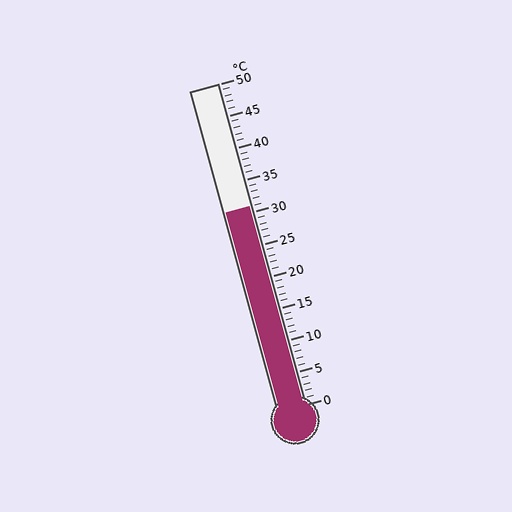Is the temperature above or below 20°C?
The temperature is above 20°C.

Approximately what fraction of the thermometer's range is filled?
The thermometer is filled to approximately 60% of its range.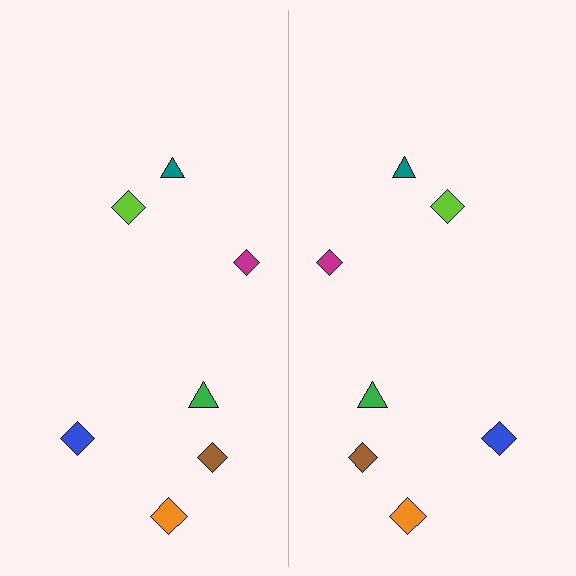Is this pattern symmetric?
Yes, this pattern has bilateral (reflection) symmetry.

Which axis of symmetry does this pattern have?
The pattern has a vertical axis of symmetry running through the center of the image.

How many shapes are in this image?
There are 14 shapes in this image.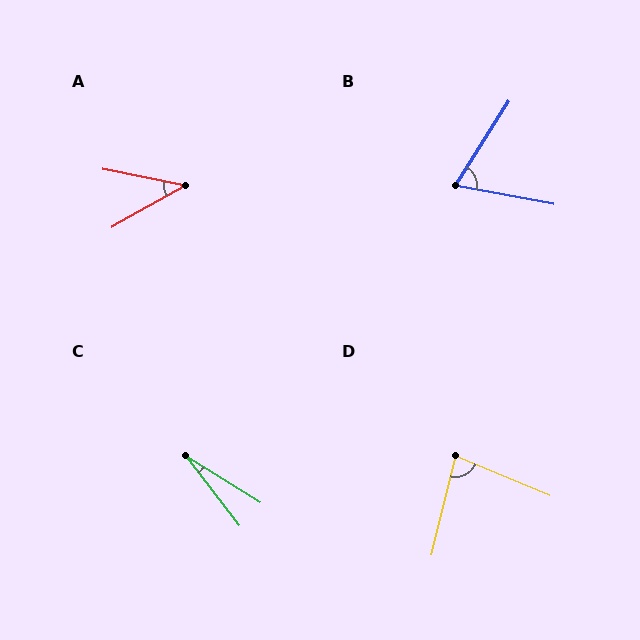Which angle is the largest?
D, at approximately 81 degrees.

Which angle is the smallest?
C, at approximately 21 degrees.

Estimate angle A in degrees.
Approximately 41 degrees.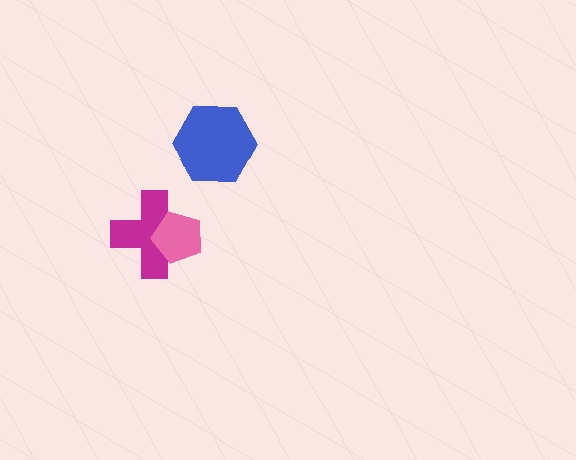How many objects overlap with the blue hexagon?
0 objects overlap with the blue hexagon.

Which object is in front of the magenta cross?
The pink pentagon is in front of the magenta cross.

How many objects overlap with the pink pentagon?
1 object overlaps with the pink pentagon.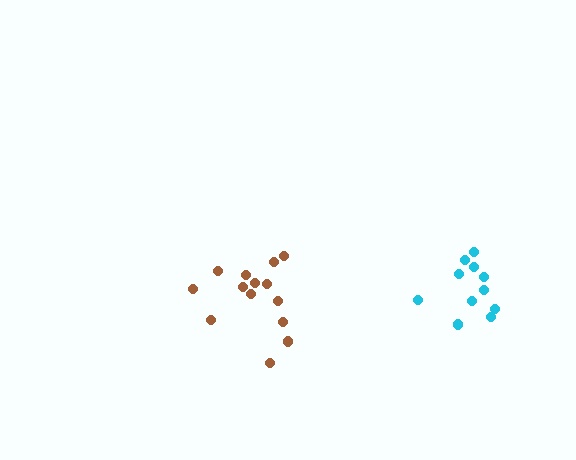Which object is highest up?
The cyan cluster is topmost.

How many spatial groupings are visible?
There are 2 spatial groupings.